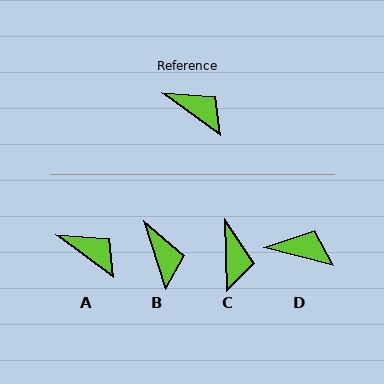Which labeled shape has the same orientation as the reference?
A.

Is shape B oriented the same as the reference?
No, it is off by about 36 degrees.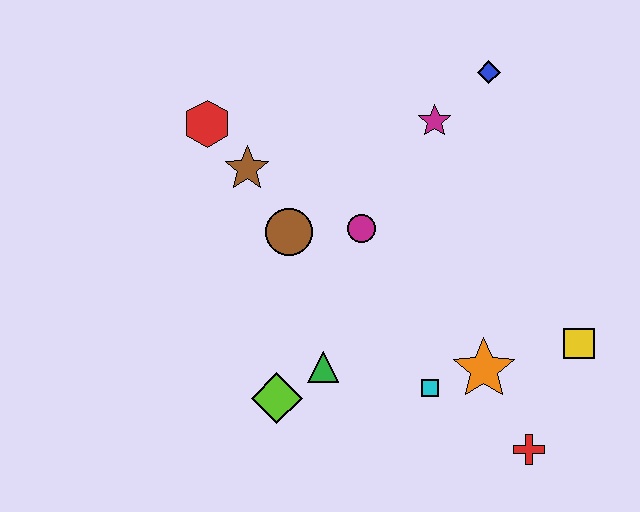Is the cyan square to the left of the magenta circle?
No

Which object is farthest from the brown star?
The red cross is farthest from the brown star.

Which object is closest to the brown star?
The red hexagon is closest to the brown star.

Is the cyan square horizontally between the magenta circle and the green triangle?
No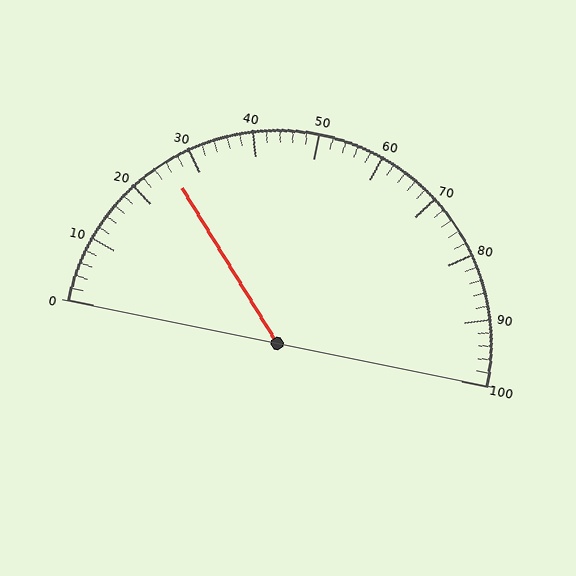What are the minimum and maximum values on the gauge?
The gauge ranges from 0 to 100.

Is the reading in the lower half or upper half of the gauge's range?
The reading is in the lower half of the range (0 to 100).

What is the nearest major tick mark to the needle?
The nearest major tick mark is 30.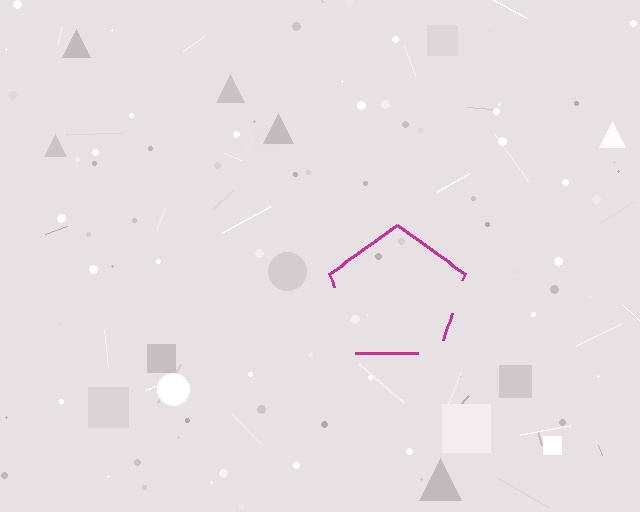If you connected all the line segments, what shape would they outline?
They would outline a pentagon.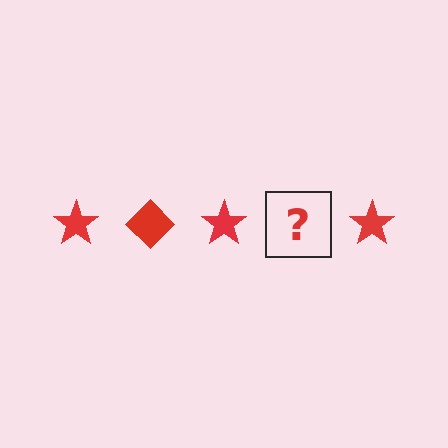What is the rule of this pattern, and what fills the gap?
The rule is that the pattern cycles through star, diamond shapes in red. The gap should be filled with a red diamond.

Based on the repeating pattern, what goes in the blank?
The blank should be a red diamond.